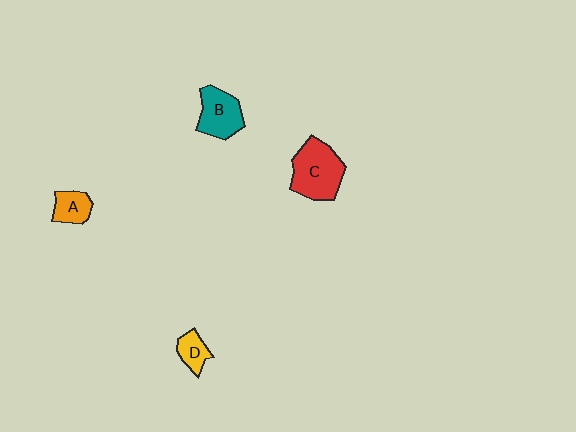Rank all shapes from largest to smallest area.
From largest to smallest: C (red), B (teal), A (orange), D (yellow).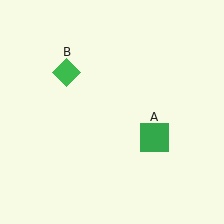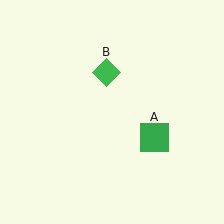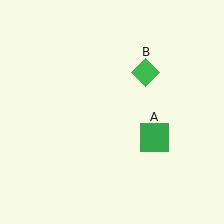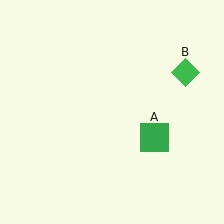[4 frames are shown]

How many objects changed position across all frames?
1 object changed position: green diamond (object B).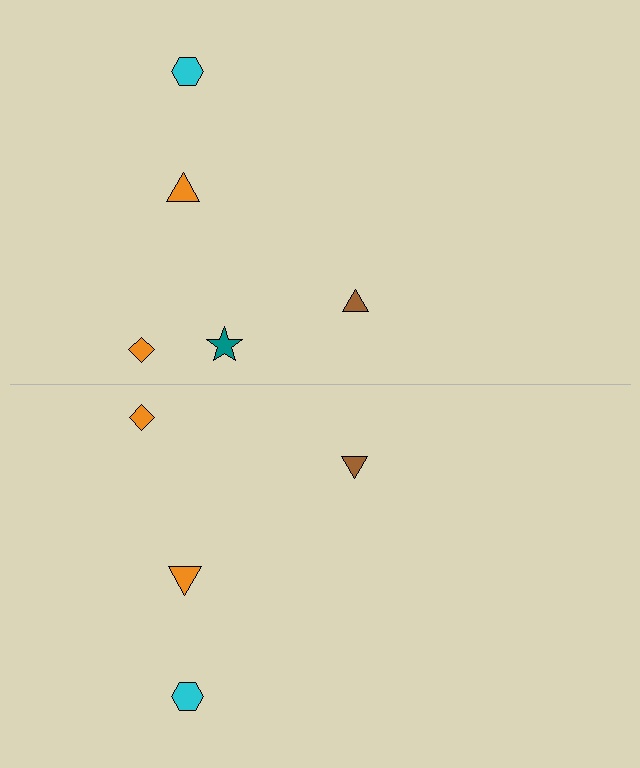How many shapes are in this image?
There are 9 shapes in this image.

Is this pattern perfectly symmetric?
No, the pattern is not perfectly symmetric. A teal star is missing from the bottom side.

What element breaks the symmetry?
A teal star is missing from the bottom side.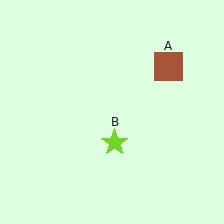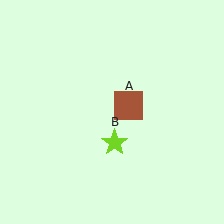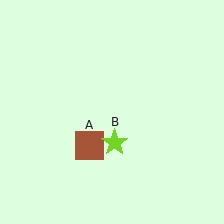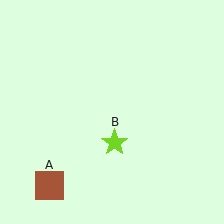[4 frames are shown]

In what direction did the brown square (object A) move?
The brown square (object A) moved down and to the left.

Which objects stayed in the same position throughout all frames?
Lime star (object B) remained stationary.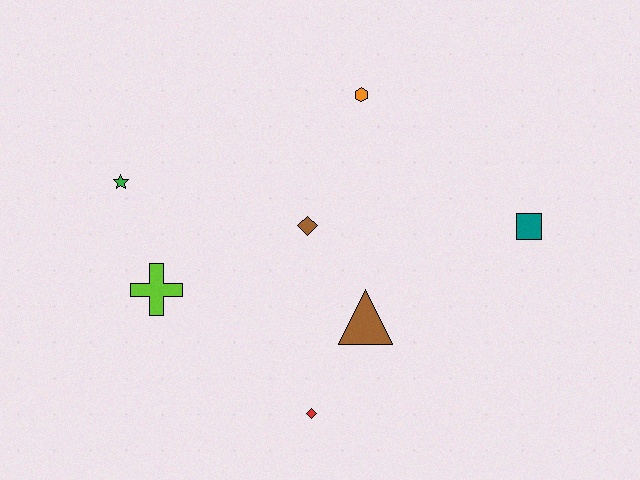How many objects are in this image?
There are 7 objects.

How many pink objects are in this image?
There are no pink objects.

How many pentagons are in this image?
There are no pentagons.